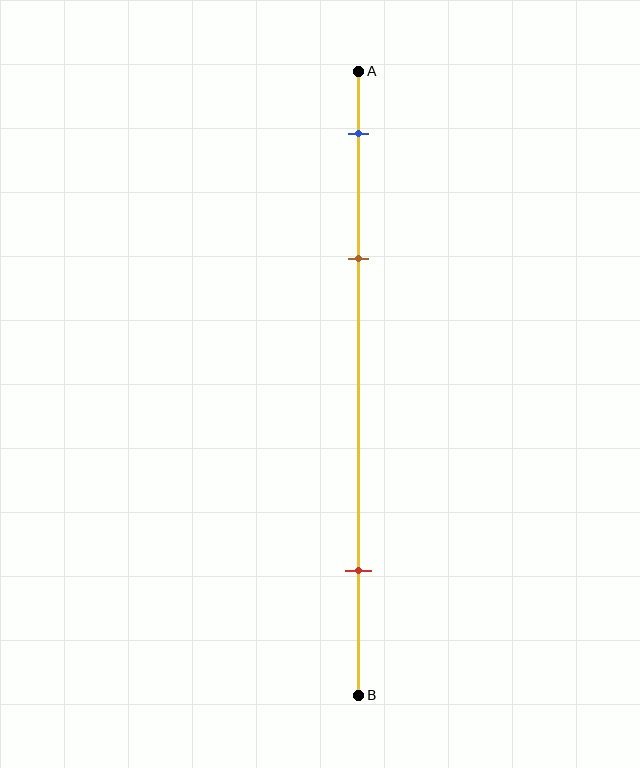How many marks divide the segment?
There are 3 marks dividing the segment.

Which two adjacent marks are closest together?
The blue and brown marks are the closest adjacent pair.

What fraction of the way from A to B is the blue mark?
The blue mark is approximately 10% (0.1) of the way from A to B.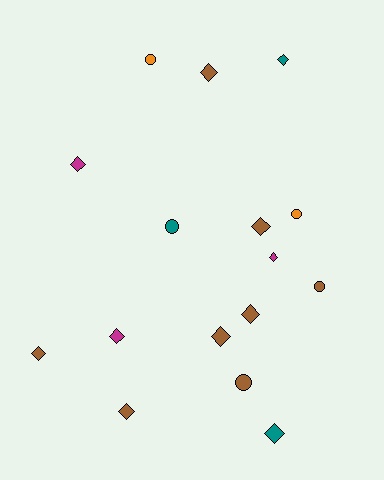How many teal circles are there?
There is 1 teal circle.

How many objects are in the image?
There are 16 objects.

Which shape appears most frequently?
Diamond, with 11 objects.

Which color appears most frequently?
Brown, with 8 objects.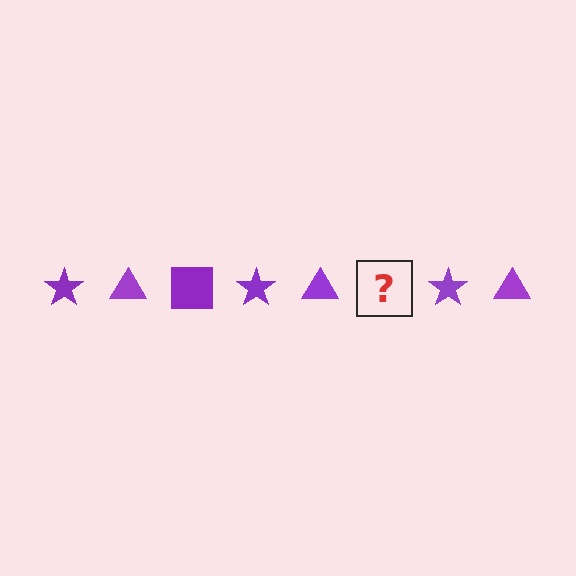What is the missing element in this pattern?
The missing element is a purple square.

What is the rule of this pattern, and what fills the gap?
The rule is that the pattern cycles through star, triangle, square shapes in purple. The gap should be filled with a purple square.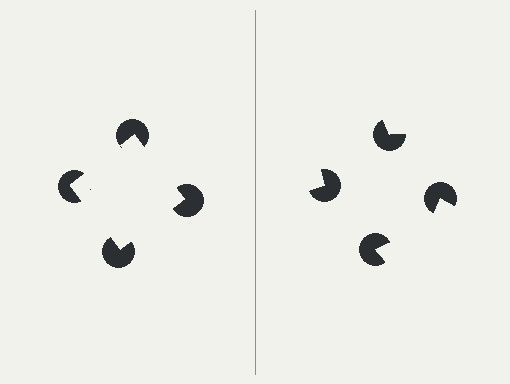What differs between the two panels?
The pac-man discs are positioned identically on both sides; only the wedge orientations differ. On the left they align to a square; on the right they are misaligned.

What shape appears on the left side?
An illusory square.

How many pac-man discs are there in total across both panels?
8 — 4 on each side.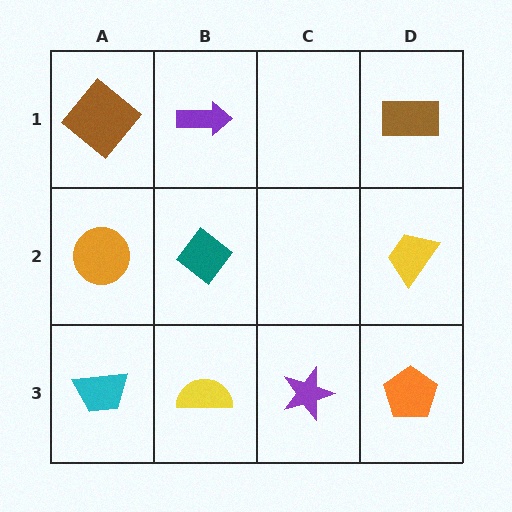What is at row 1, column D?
A brown rectangle.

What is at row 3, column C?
A purple star.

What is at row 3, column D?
An orange pentagon.